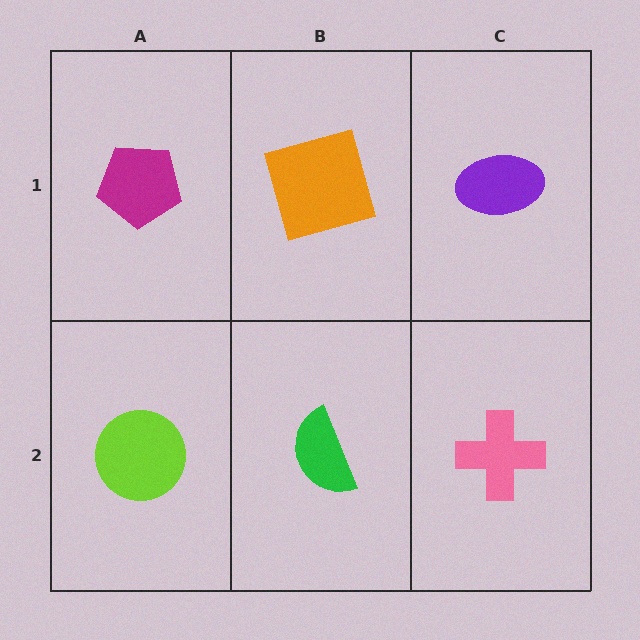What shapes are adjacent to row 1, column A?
A lime circle (row 2, column A), an orange square (row 1, column B).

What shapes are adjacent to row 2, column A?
A magenta pentagon (row 1, column A), a green semicircle (row 2, column B).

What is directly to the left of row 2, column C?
A green semicircle.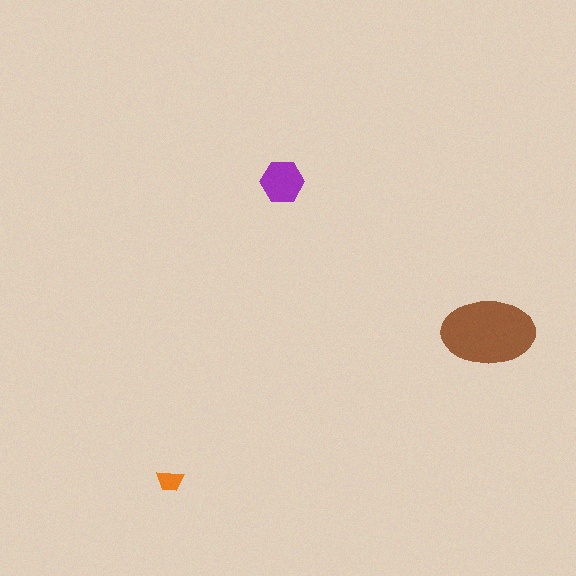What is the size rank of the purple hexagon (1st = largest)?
2nd.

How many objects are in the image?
There are 3 objects in the image.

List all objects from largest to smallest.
The brown ellipse, the purple hexagon, the orange trapezoid.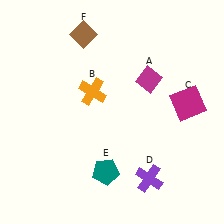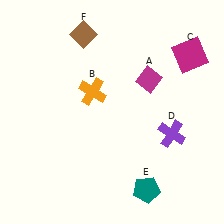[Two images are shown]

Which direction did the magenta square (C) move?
The magenta square (C) moved up.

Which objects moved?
The objects that moved are: the magenta square (C), the purple cross (D), the teal pentagon (E).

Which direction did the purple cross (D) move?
The purple cross (D) moved up.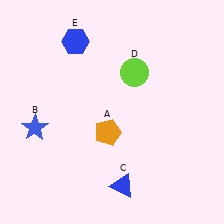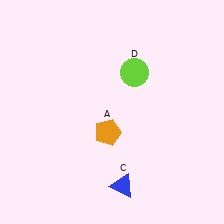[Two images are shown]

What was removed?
The blue hexagon (E), the blue star (B) were removed in Image 2.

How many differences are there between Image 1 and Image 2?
There are 2 differences between the two images.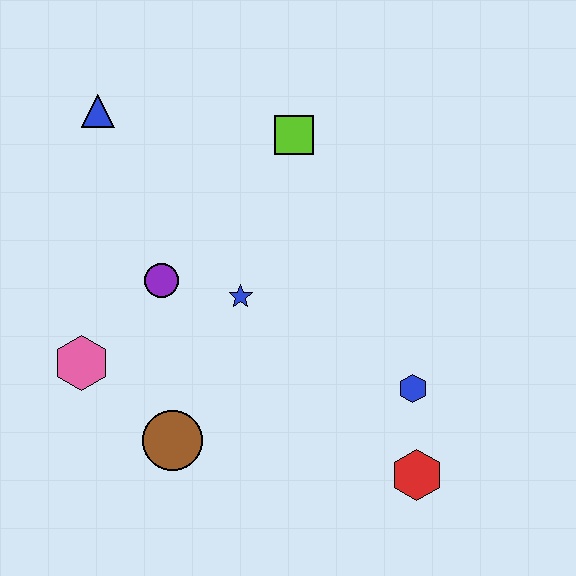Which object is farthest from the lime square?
The red hexagon is farthest from the lime square.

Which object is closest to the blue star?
The purple circle is closest to the blue star.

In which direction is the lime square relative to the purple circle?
The lime square is above the purple circle.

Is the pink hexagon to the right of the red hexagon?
No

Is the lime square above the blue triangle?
No